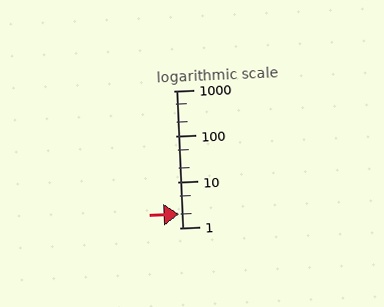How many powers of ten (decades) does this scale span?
The scale spans 3 decades, from 1 to 1000.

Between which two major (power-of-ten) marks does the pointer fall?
The pointer is between 1 and 10.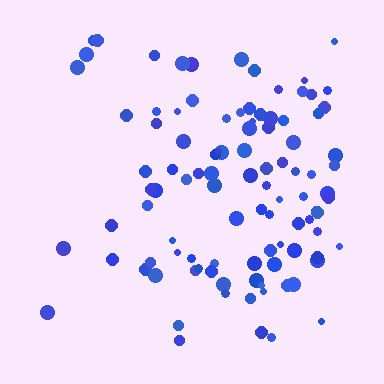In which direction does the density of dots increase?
From left to right, with the right side densest.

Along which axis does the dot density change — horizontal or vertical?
Horizontal.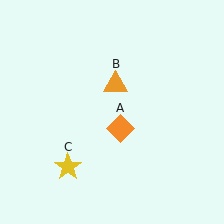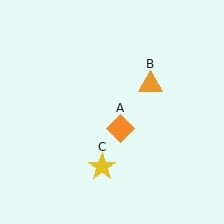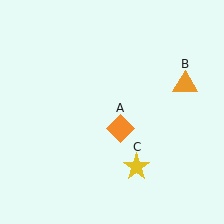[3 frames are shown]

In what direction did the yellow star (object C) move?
The yellow star (object C) moved right.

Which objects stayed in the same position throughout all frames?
Orange diamond (object A) remained stationary.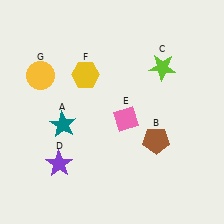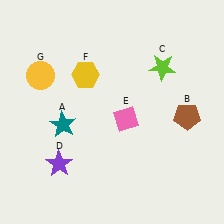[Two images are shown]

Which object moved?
The brown pentagon (B) moved right.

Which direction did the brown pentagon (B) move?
The brown pentagon (B) moved right.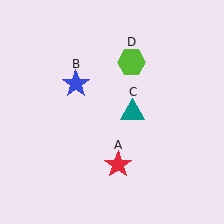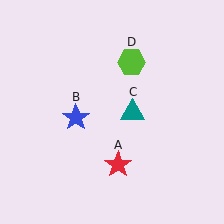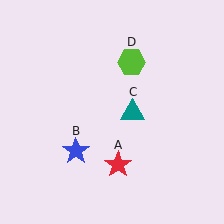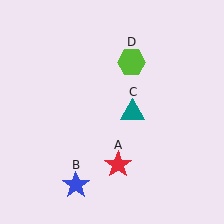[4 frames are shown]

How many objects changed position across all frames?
1 object changed position: blue star (object B).